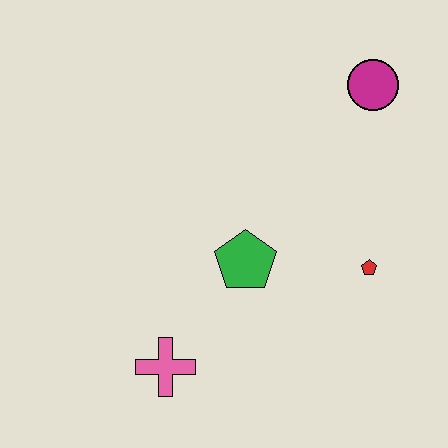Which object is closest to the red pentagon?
The green pentagon is closest to the red pentagon.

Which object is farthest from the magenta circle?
The pink cross is farthest from the magenta circle.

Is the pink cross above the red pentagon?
No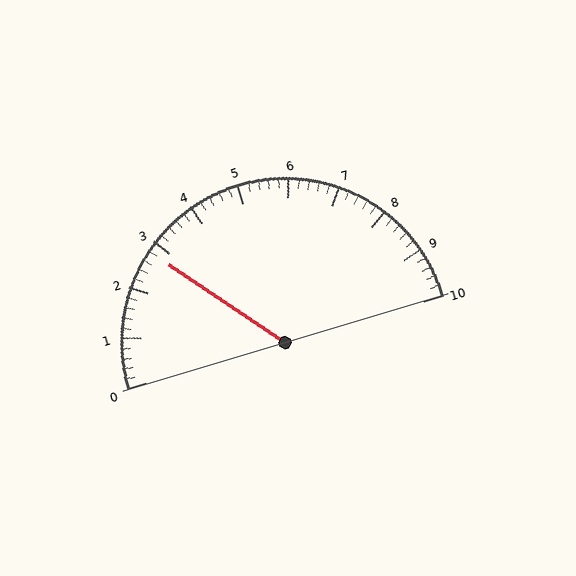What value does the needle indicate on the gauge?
The needle indicates approximately 2.8.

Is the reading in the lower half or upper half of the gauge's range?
The reading is in the lower half of the range (0 to 10).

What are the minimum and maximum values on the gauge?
The gauge ranges from 0 to 10.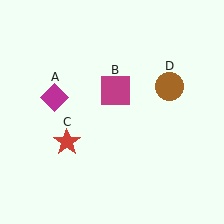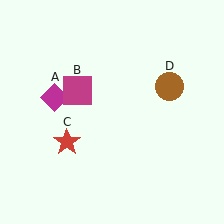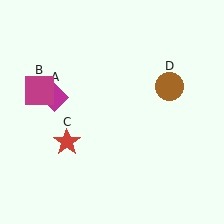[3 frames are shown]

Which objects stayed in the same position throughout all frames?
Magenta diamond (object A) and red star (object C) and brown circle (object D) remained stationary.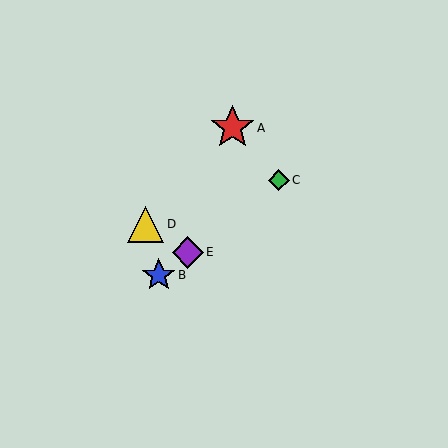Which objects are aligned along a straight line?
Objects B, C, E are aligned along a straight line.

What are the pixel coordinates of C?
Object C is at (279, 180).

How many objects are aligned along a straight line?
3 objects (B, C, E) are aligned along a straight line.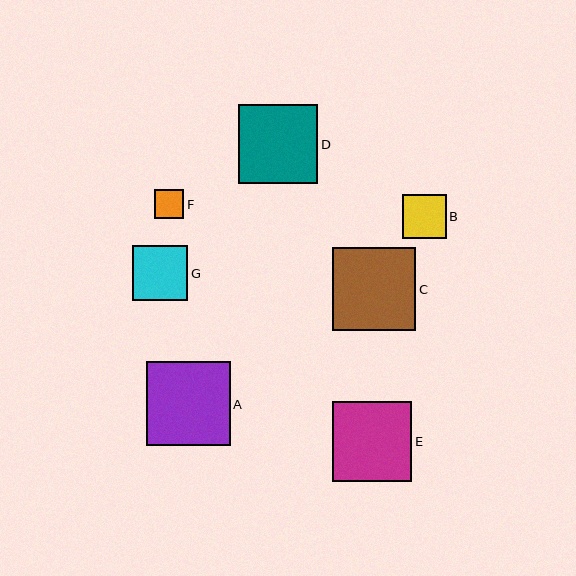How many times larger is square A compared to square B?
Square A is approximately 1.9 times the size of square B.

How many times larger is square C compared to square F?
Square C is approximately 2.9 times the size of square F.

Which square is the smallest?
Square F is the smallest with a size of approximately 29 pixels.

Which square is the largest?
Square A is the largest with a size of approximately 84 pixels.